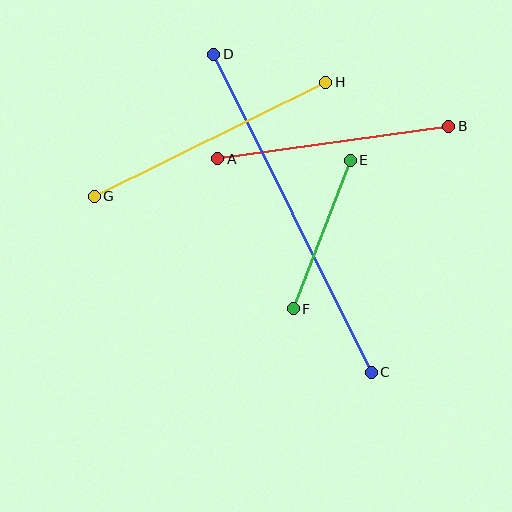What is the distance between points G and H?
The distance is approximately 258 pixels.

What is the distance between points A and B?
The distance is approximately 233 pixels.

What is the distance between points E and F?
The distance is approximately 159 pixels.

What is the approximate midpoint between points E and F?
The midpoint is at approximately (322, 235) pixels.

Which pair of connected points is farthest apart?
Points C and D are farthest apart.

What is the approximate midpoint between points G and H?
The midpoint is at approximately (210, 139) pixels.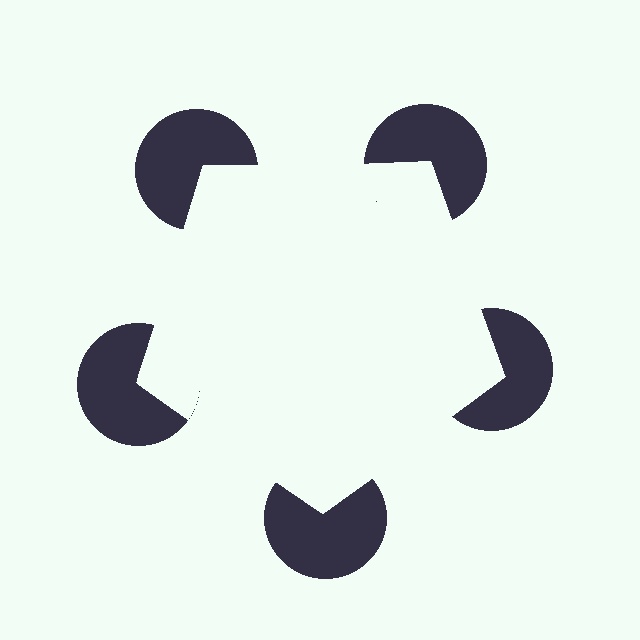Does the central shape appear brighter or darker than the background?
It typically appears slightly brighter than the background, even though no actual brightness change is drawn.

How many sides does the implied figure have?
5 sides.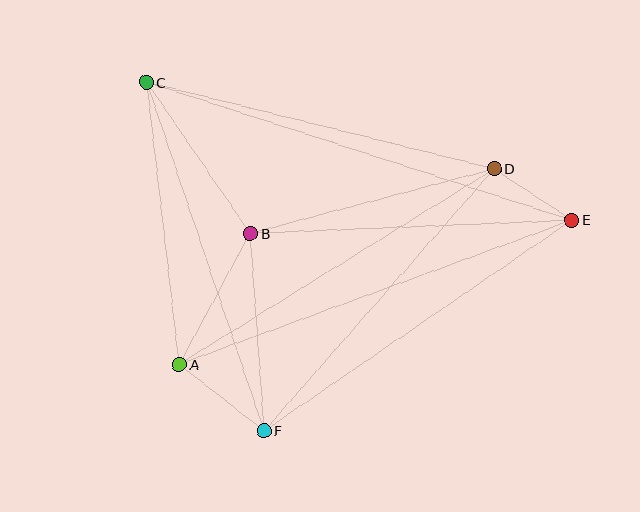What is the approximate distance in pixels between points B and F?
The distance between B and F is approximately 197 pixels.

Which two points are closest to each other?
Points D and E are closest to each other.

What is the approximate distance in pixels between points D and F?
The distance between D and F is approximately 349 pixels.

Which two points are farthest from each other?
Points C and E are farthest from each other.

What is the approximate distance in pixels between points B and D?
The distance between B and D is approximately 252 pixels.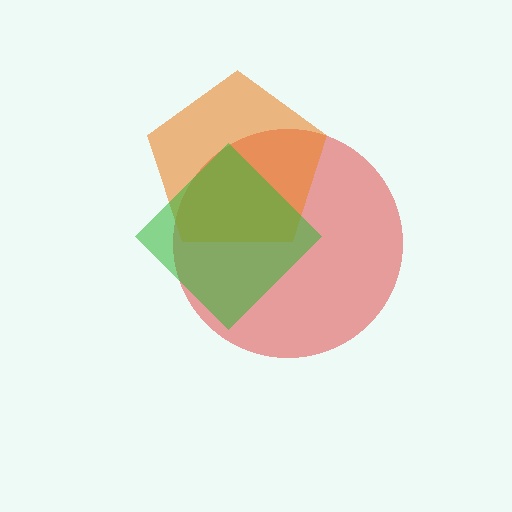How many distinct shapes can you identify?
There are 3 distinct shapes: a red circle, an orange pentagon, a green diamond.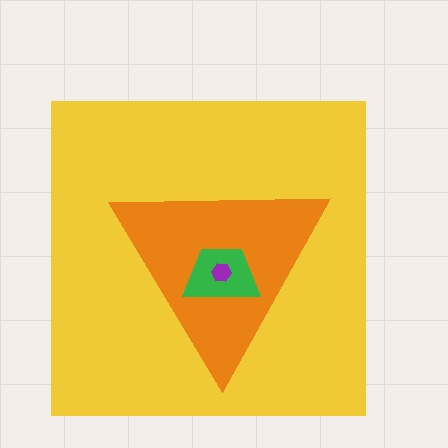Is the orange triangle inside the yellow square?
Yes.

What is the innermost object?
The purple hexagon.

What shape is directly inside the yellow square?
The orange triangle.